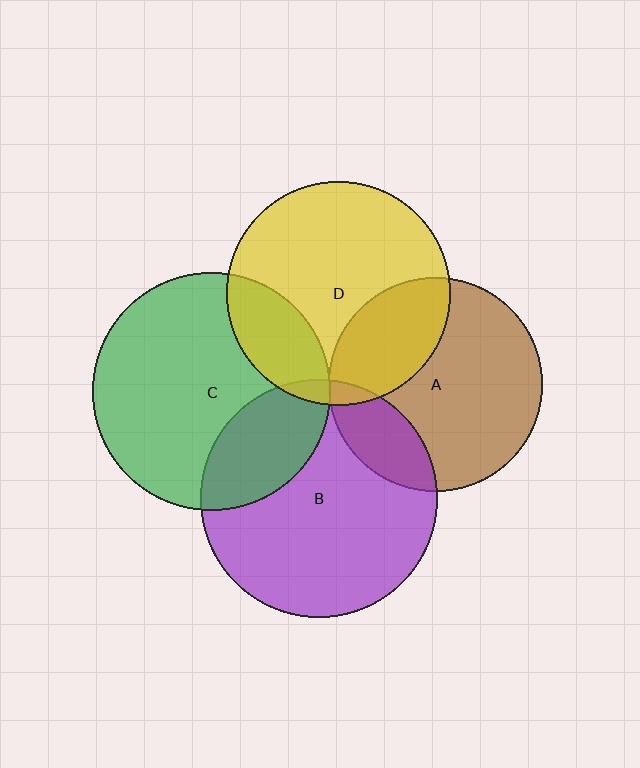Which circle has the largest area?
Circle C (green).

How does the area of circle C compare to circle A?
Approximately 1.2 times.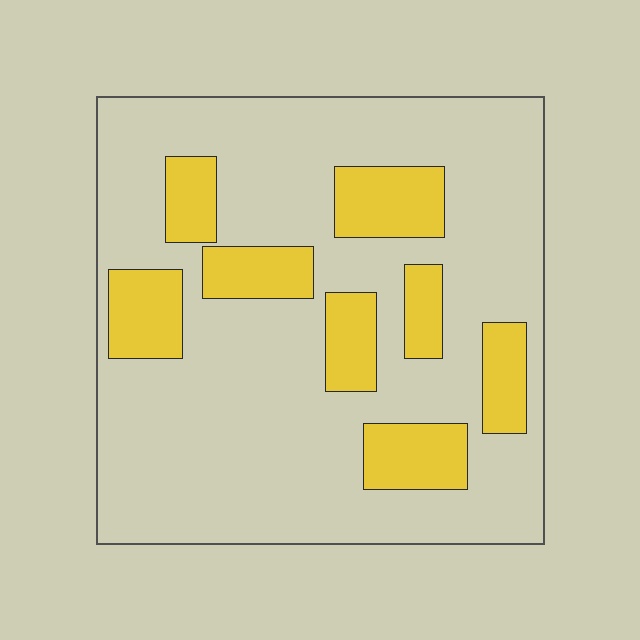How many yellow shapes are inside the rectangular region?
8.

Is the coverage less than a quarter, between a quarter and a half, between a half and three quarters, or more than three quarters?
Less than a quarter.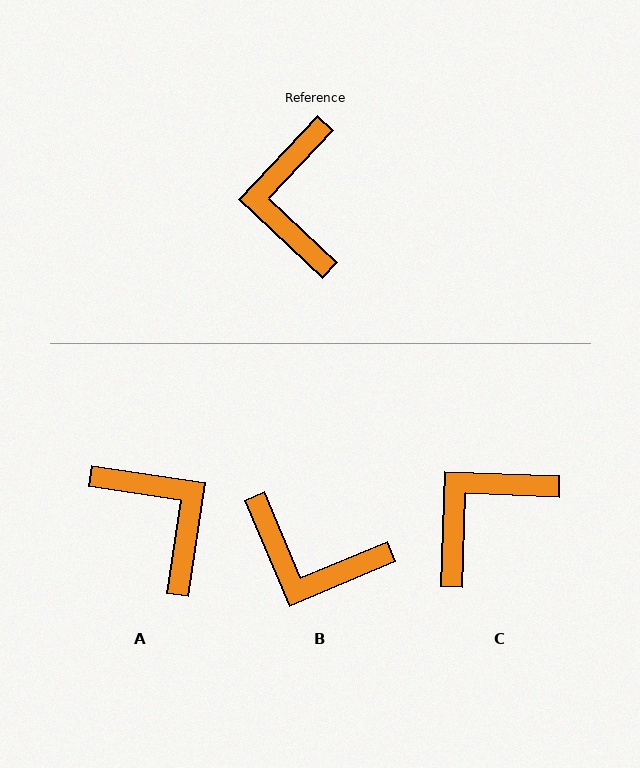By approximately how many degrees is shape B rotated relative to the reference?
Approximately 66 degrees counter-clockwise.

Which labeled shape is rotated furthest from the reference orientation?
A, about 145 degrees away.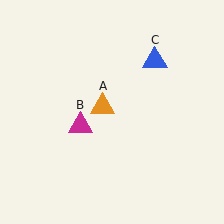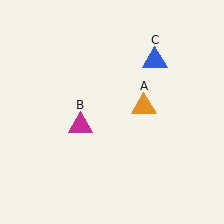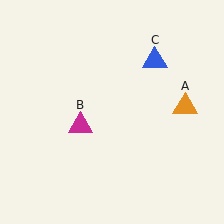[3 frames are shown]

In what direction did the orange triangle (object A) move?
The orange triangle (object A) moved right.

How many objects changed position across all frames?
1 object changed position: orange triangle (object A).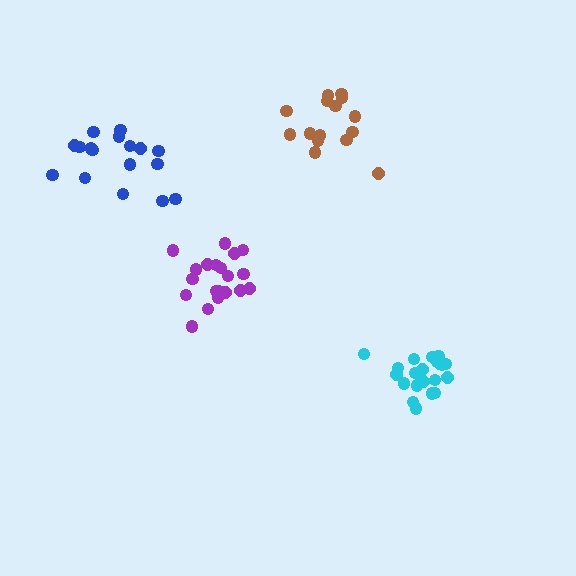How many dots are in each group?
Group 1: 15 dots, Group 2: 21 dots, Group 3: 17 dots, Group 4: 20 dots (73 total).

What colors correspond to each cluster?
The clusters are colored: brown, cyan, blue, purple.